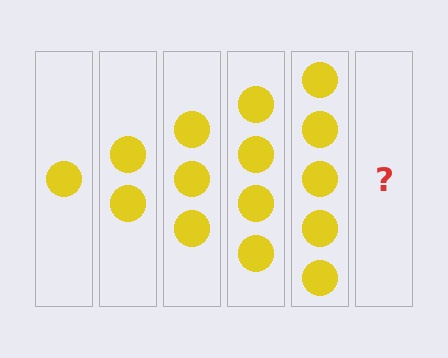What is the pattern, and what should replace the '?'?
The pattern is that each step adds one more circle. The '?' should be 6 circles.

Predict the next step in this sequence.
The next step is 6 circles.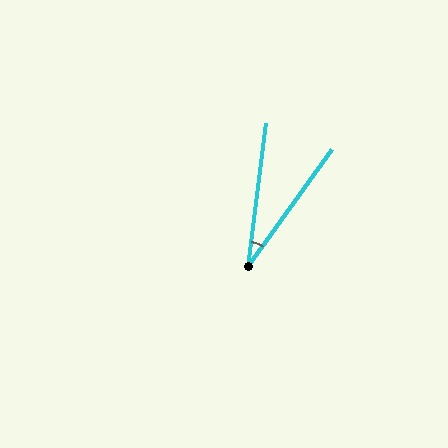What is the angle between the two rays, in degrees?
Approximately 28 degrees.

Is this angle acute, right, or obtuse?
It is acute.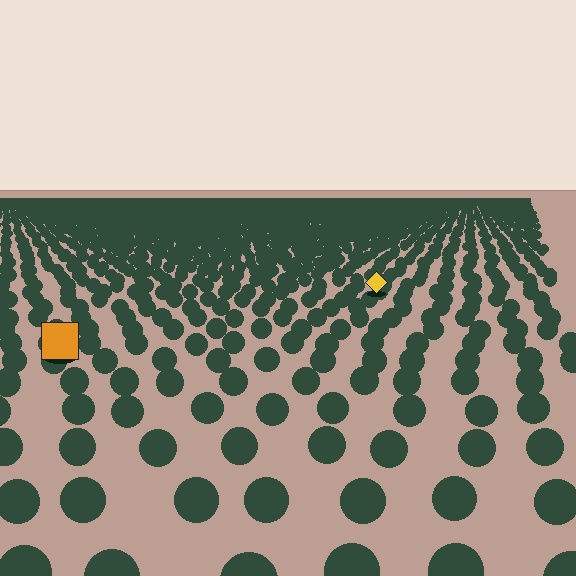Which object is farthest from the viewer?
The yellow diamond is farthest from the viewer. It appears smaller and the ground texture around it is denser.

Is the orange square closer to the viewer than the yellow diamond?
Yes. The orange square is closer — you can tell from the texture gradient: the ground texture is coarser near it.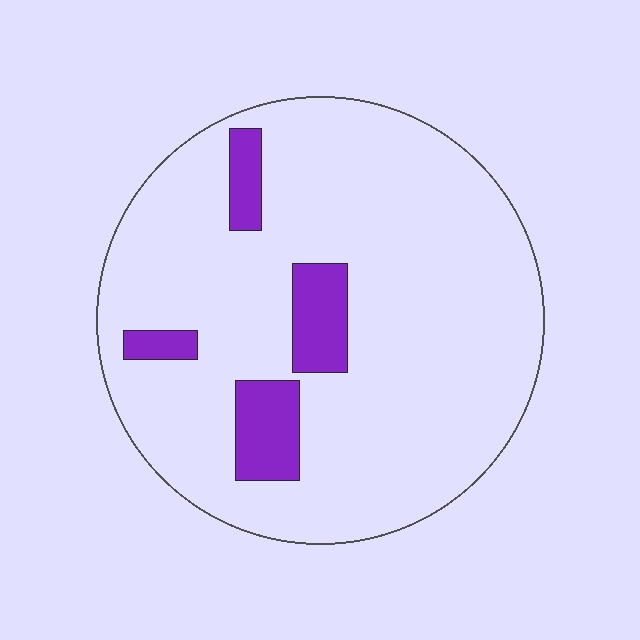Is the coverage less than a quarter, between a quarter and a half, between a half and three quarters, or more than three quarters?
Less than a quarter.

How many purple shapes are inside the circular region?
4.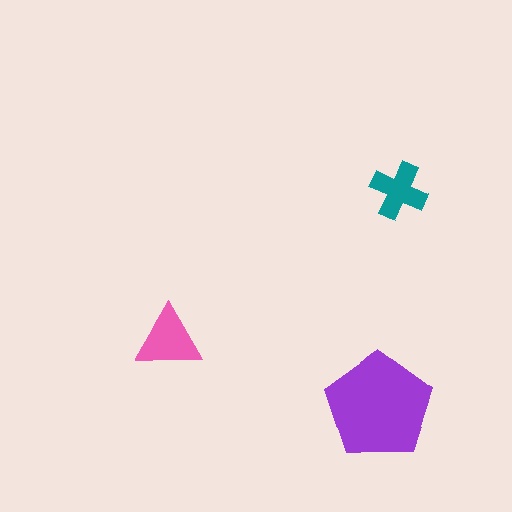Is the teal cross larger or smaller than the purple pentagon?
Smaller.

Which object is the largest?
The purple pentagon.